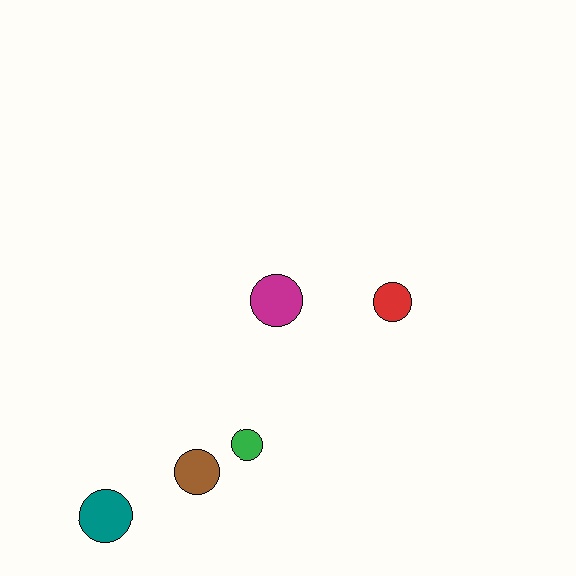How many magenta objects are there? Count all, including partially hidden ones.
There is 1 magenta object.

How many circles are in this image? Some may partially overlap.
There are 5 circles.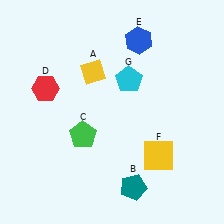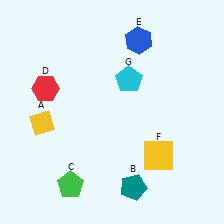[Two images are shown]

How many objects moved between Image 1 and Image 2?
2 objects moved between the two images.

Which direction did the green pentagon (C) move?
The green pentagon (C) moved down.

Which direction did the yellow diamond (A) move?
The yellow diamond (A) moved down.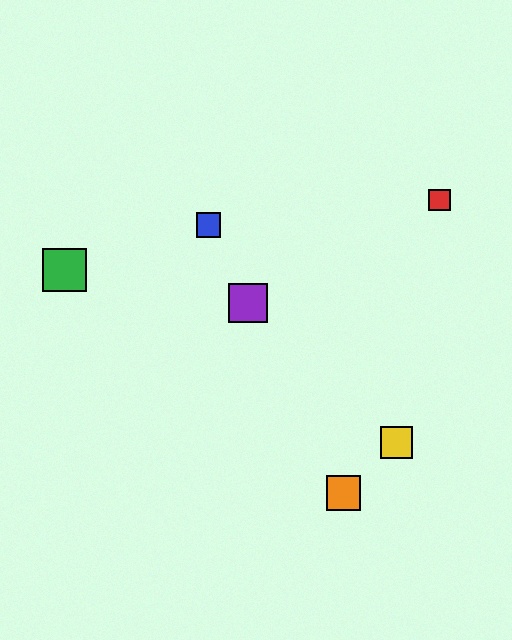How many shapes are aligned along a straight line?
3 shapes (the blue square, the purple square, the orange square) are aligned along a straight line.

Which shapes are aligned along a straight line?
The blue square, the purple square, the orange square are aligned along a straight line.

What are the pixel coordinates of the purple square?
The purple square is at (248, 303).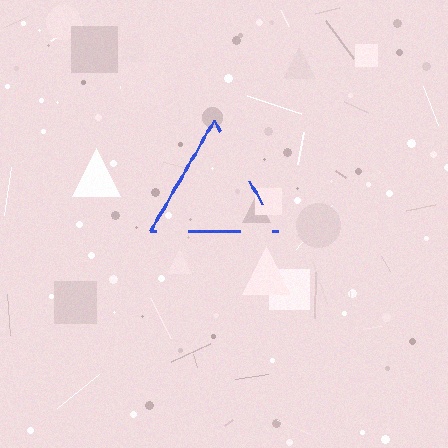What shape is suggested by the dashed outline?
The dashed outline suggests a triangle.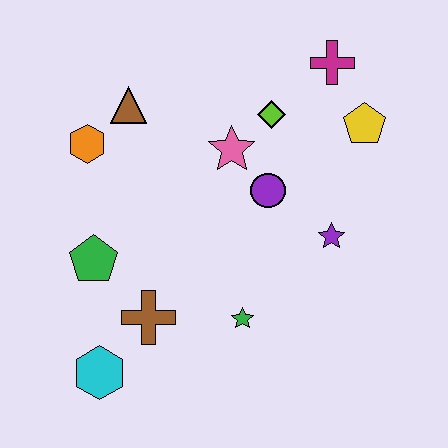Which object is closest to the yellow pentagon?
The magenta cross is closest to the yellow pentagon.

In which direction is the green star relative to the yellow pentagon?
The green star is below the yellow pentagon.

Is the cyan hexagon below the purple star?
Yes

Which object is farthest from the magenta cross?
The cyan hexagon is farthest from the magenta cross.